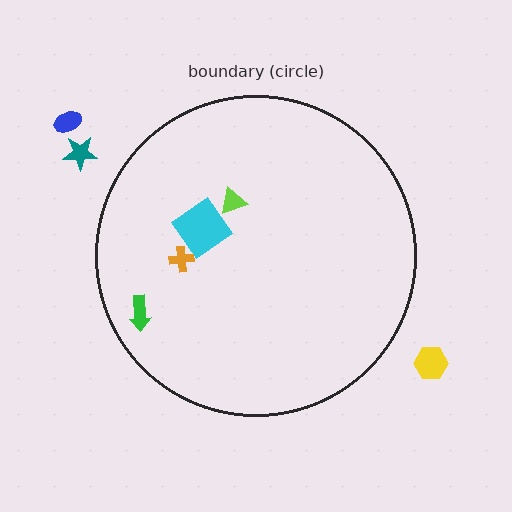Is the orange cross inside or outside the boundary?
Inside.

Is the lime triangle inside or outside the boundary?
Inside.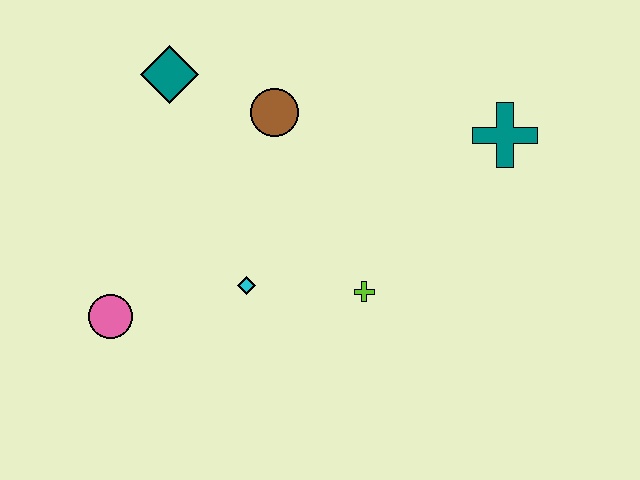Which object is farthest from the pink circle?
The teal cross is farthest from the pink circle.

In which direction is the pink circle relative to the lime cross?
The pink circle is to the left of the lime cross.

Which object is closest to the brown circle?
The teal diamond is closest to the brown circle.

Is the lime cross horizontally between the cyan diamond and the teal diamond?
No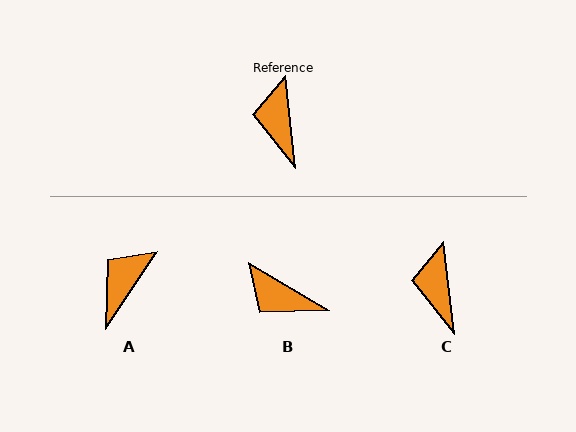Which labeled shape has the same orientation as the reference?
C.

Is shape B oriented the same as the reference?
No, it is off by about 53 degrees.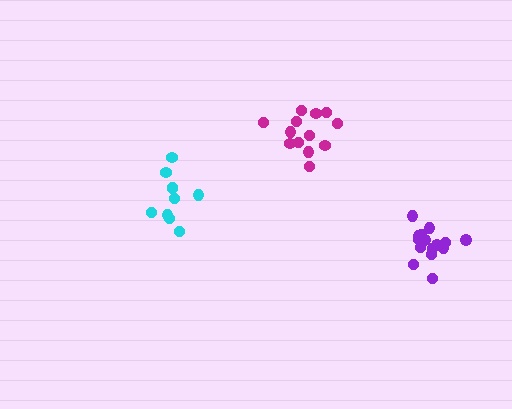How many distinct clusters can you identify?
There are 3 distinct clusters.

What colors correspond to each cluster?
The clusters are colored: cyan, magenta, purple.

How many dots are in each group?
Group 1: 10 dots, Group 2: 13 dots, Group 3: 15 dots (38 total).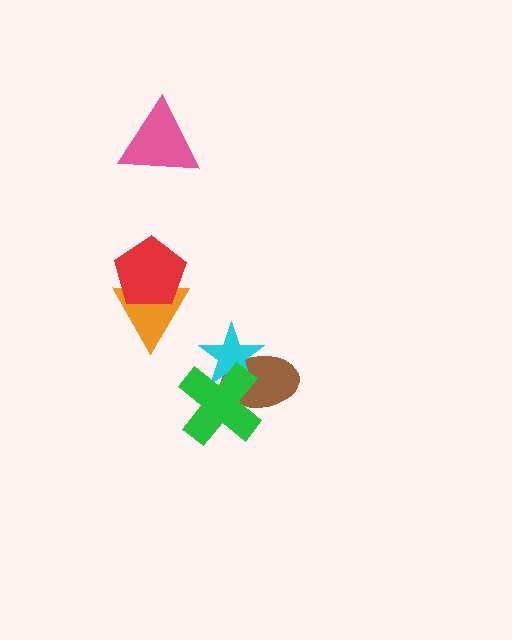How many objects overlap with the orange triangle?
1 object overlaps with the orange triangle.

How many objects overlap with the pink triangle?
0 objects overlap with the pink triangle.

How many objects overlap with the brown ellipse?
2 objects overlap with the brown ellipse.